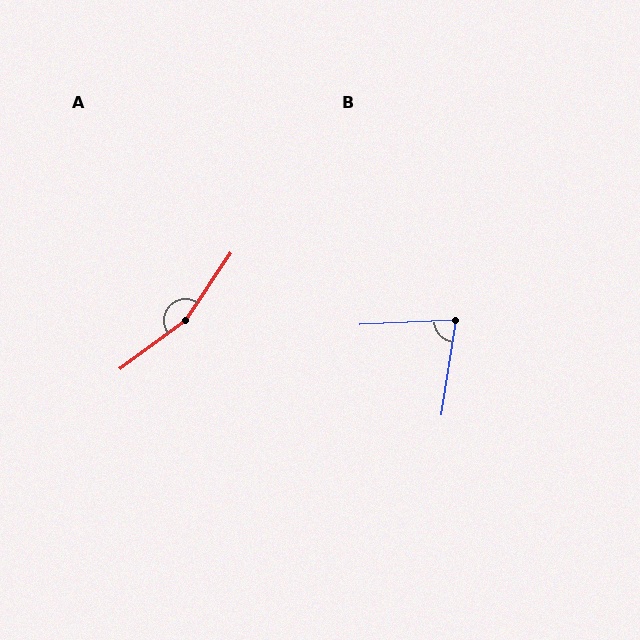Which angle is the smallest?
B, at approximately 78 degrees.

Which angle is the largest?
A, at approximately 160 degrees.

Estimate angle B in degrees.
Approximately 78 degrees.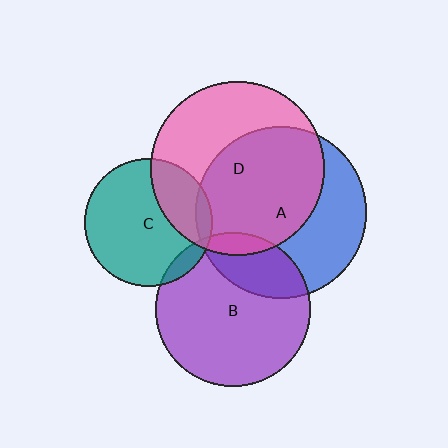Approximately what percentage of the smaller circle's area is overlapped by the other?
Approximately 25%.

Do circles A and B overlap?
Yes.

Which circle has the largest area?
Circle D (pink).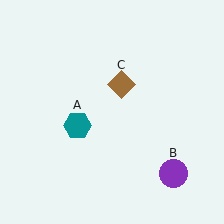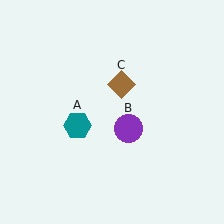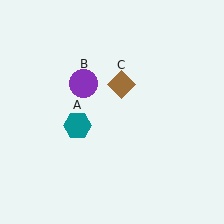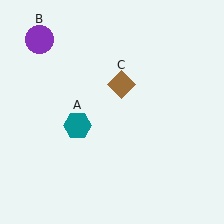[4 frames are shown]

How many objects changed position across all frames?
1 object changed position: purple circle (object B).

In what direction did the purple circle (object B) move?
The purple circle (object B) moved up and to the left.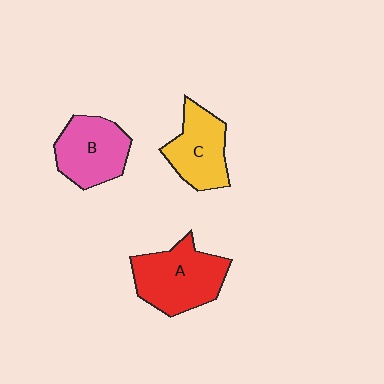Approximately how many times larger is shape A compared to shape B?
Approximately 1.2 times.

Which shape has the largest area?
Shape A (red).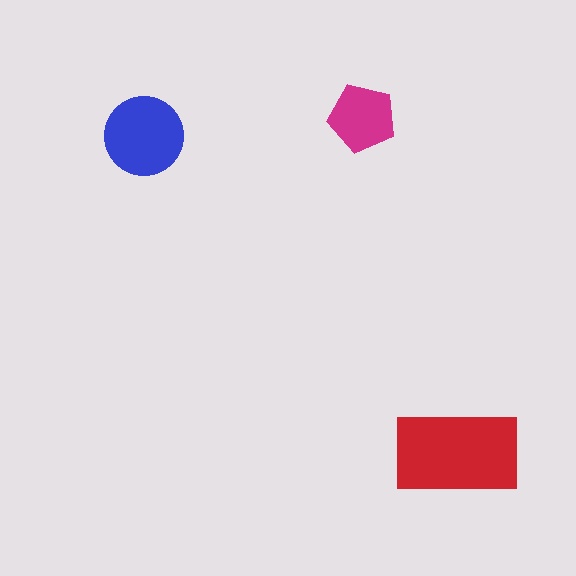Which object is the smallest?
The magenta pentagon.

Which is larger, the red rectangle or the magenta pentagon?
The red rectangle.